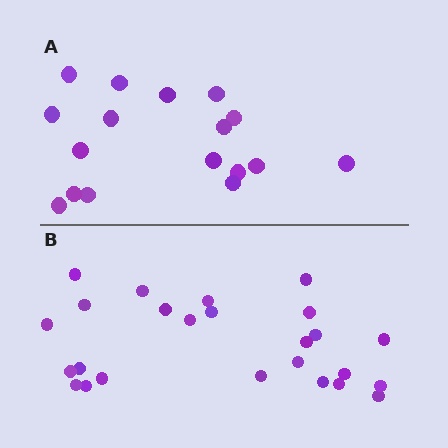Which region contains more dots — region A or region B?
Region B (the bottom region) has more dots.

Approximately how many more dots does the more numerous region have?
Region B has roughly 8 or so more dots than region A.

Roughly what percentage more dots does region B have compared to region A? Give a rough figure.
About 45% more.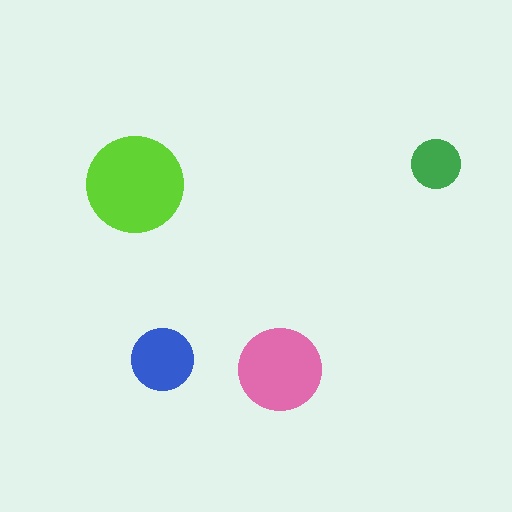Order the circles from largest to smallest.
the lime one, the pink one, the blue one, the green one.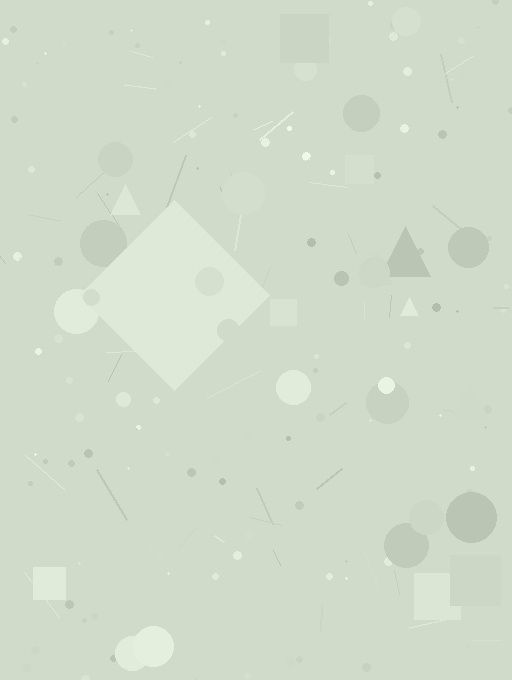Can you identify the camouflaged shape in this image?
The camouflaged shape is a diamond.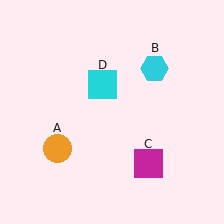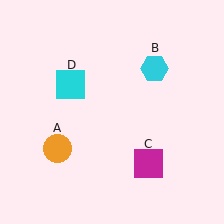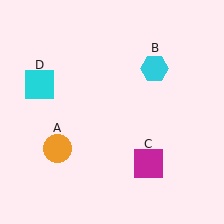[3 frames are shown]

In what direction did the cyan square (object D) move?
The cyan square (object D) moved left.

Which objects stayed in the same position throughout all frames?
Orange circle (object A) and cyan hexagon (object B) and magenta square (object C) remained stationary.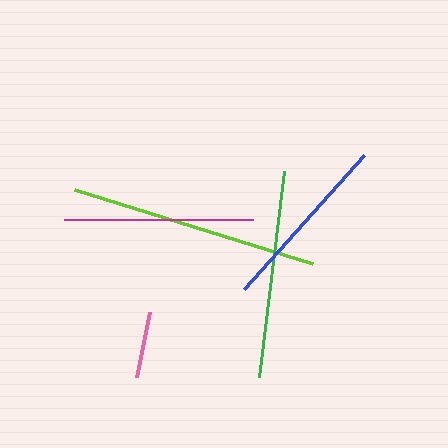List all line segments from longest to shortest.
From longest to shortest: lime, green, magenta, blue, pink.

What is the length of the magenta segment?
The magenta segment is approximately 189 pixels long.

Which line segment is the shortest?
The pink line is the shortest at approximately 67 pixels.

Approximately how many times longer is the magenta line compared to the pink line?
The magenta line is approximately 2.8 times the length of the pink line.